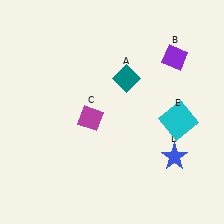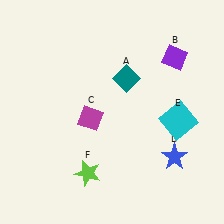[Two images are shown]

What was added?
A lime star (F) was added in Image 2.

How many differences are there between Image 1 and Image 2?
There is 1 difference between the two images.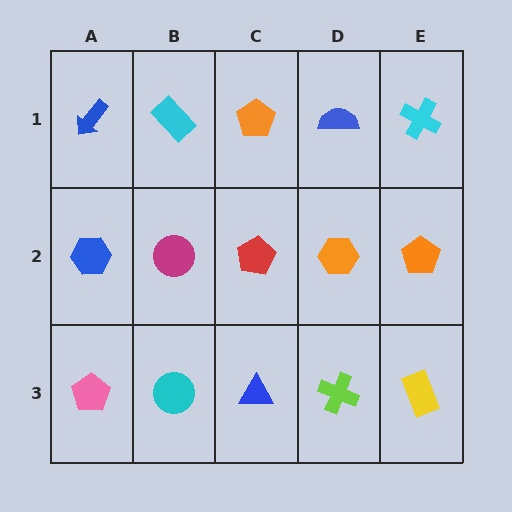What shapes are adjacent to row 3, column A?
A blue hexagon (row 2, column A), a cyan circle (row 3, column B).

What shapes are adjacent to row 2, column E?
A cyan cross (row 1, column E), a yellow rectangle (row 3, column E), an orange hexagon (row 2, column D).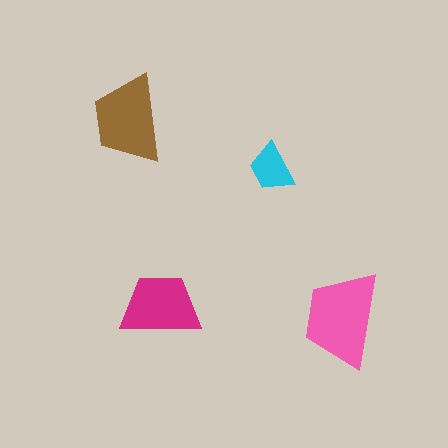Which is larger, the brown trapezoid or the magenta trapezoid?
The brown one.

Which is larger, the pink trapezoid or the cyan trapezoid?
The pink one.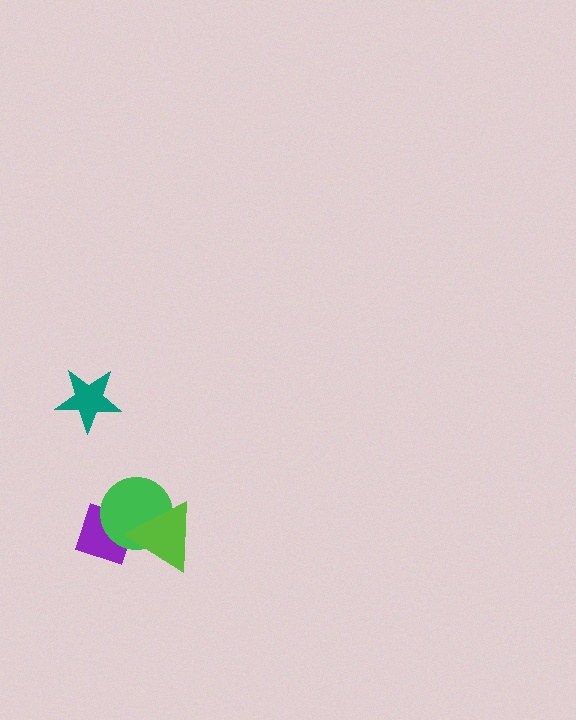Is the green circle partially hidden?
Yes, it is partially covered by another shape.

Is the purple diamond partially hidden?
Yes, it is partially covered by another shape.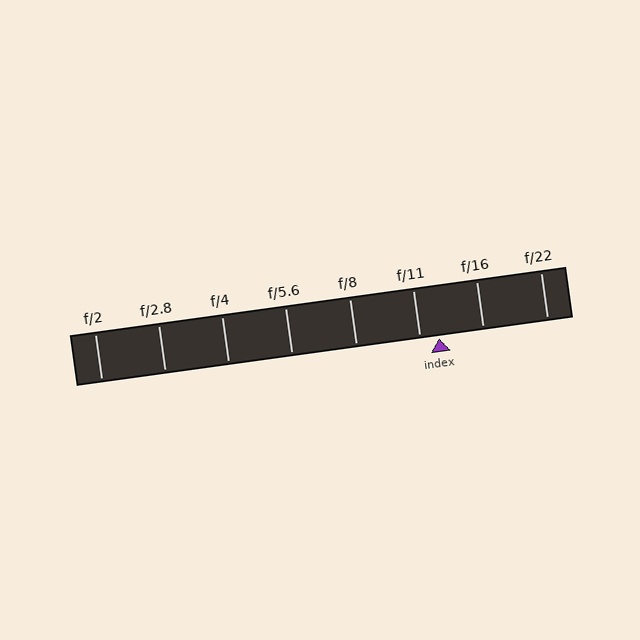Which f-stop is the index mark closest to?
The index mark is closest to f/11.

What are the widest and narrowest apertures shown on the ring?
The widest aperture shown is f/2 and the narrowest is f/22.